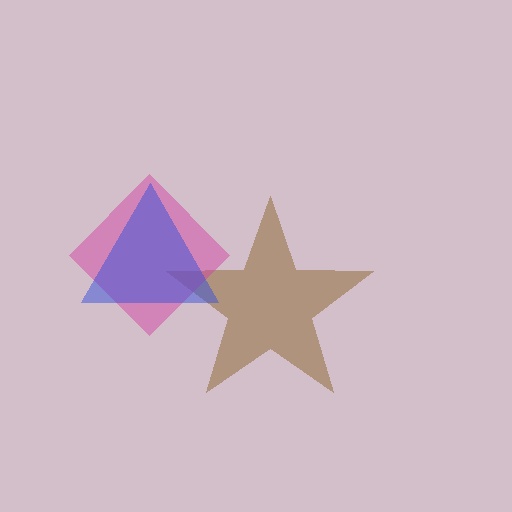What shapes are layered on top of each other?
The layered shapes are: a brown star, a magenta diamond, a blue triangle.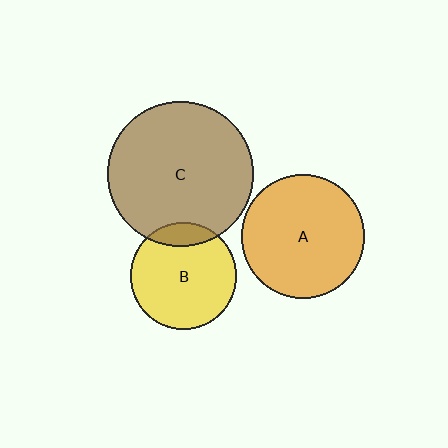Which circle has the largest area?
Circle C (brown).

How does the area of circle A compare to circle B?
Approximately 1.3 times.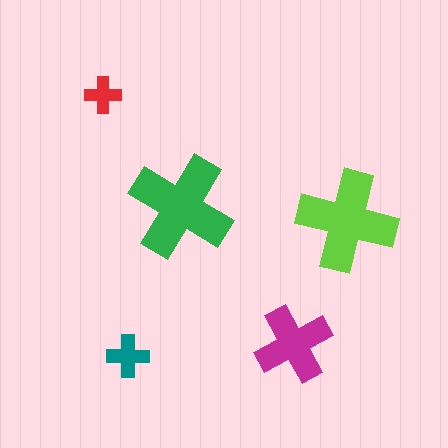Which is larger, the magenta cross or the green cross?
The green one.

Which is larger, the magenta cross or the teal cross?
The magenta one.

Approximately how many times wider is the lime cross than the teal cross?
About 2.5 times wider.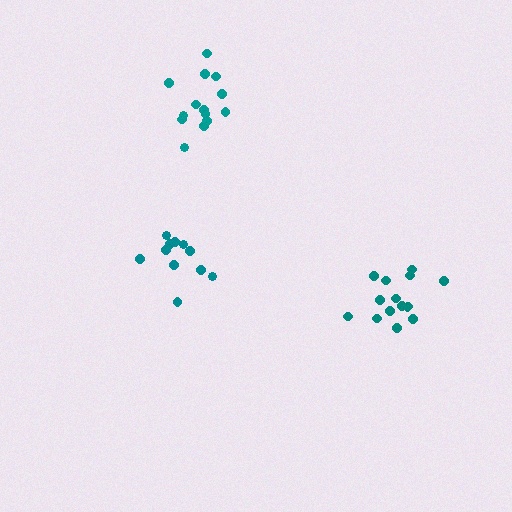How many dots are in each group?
Group 1: 11 dots, Group 2: 15 dots, Group 3: 14 dots (40 total).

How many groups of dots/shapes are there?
There are 3 groups.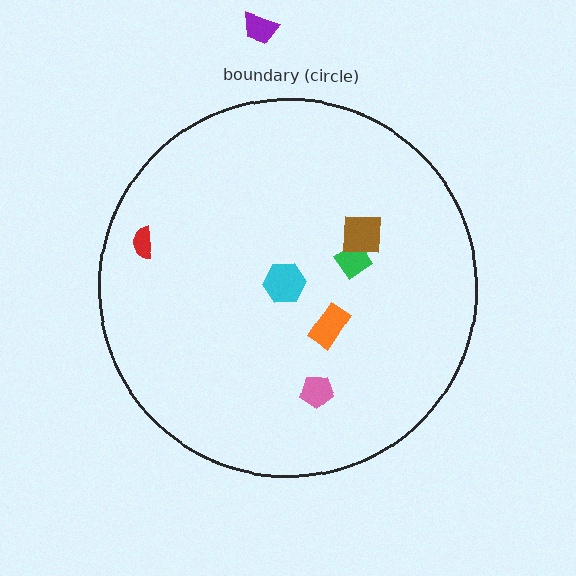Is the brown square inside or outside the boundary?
Inside.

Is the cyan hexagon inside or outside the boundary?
Inside.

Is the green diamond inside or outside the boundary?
Inside.